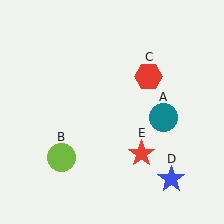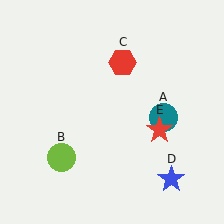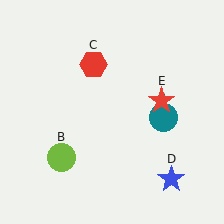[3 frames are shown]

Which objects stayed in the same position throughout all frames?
Teal circle (object A) and lime circle (object B) and blue star (object D) remained stationary.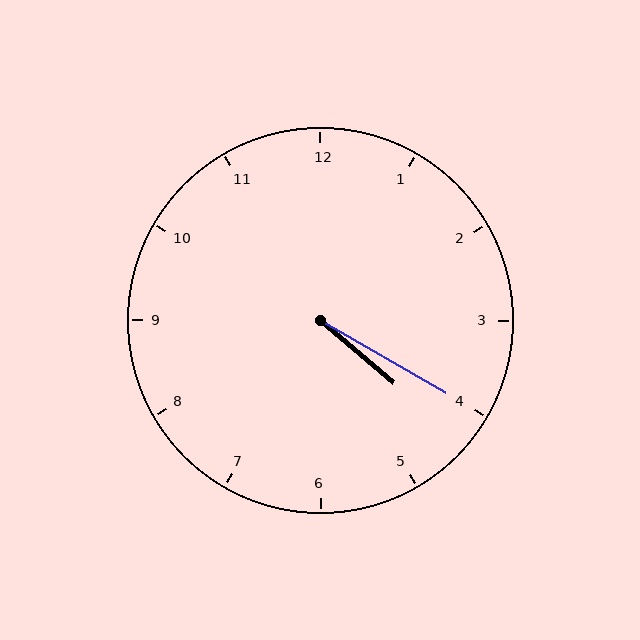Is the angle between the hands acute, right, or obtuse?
It is acute.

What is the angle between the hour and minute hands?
Approximately 10 degrees.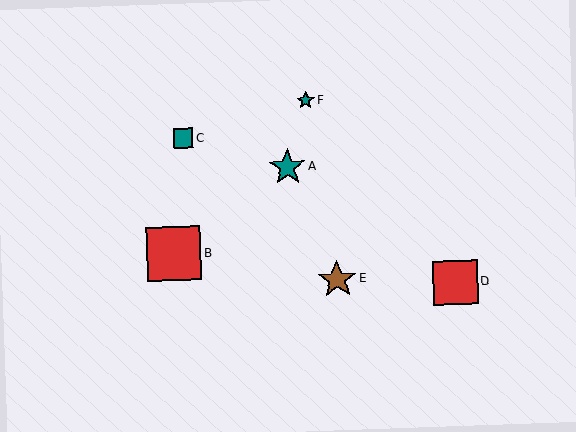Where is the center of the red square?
The center of the red square is at (456, 282).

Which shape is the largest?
The red square (labeled B) is the largest.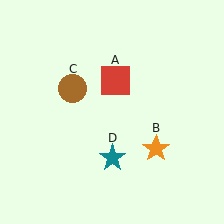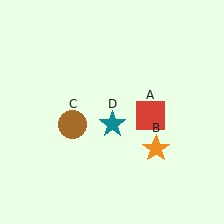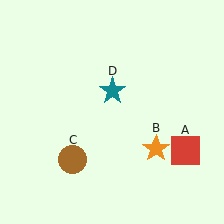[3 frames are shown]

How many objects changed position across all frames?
3 objects changed position: red square (object A), brown circle (object C), teal star (object D).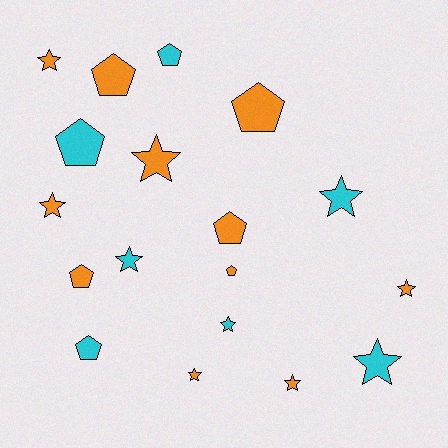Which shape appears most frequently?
Star, with 10 objects.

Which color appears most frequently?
Orange, with 11 objects.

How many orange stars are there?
There are 6 orange stars.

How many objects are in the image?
There are 18 objects.